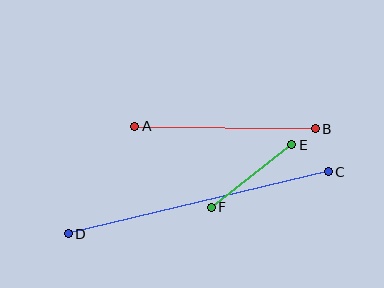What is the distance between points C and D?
The distance is approximately 268 pixels.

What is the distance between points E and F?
The distance is approximately 102 pixels.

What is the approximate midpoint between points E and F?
The midpoint is at approximately (251, 176) pixels.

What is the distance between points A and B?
The distance is approximately 181 pixels.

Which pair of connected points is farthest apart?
Points C and D are farthest apart.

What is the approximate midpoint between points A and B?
The midpoint is at approximately (225, 127) pixels.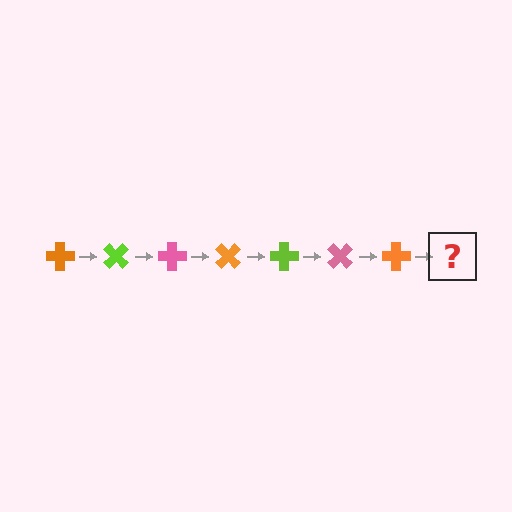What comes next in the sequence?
The next element should be a lime cross, rotated 315 degrees from the start.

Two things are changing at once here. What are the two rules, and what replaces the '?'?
The two rules are that it rotates 45 degrees each step and the color cycles through orange, lime, and pink. The '?' should be a lime cross, rotated 315 degrees from the start.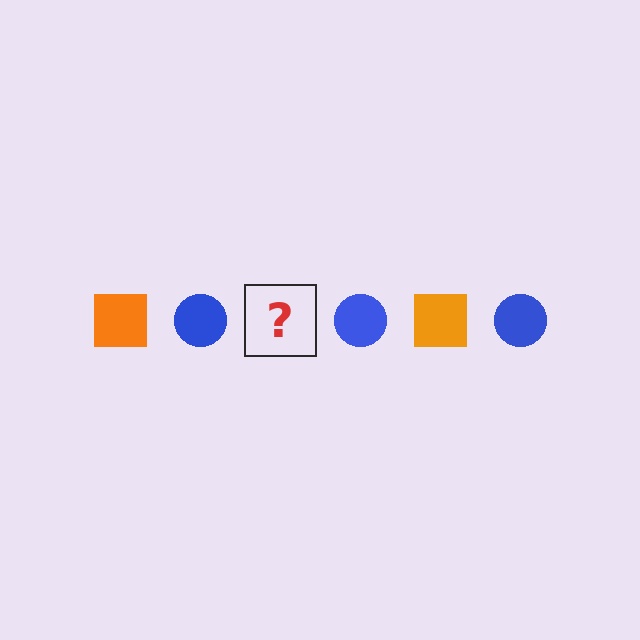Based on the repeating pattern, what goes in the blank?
The blank should be an orange square.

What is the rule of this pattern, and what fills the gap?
The rule is that the pattern alternates between orange square and blue circle. The gap should be filled with an orange square.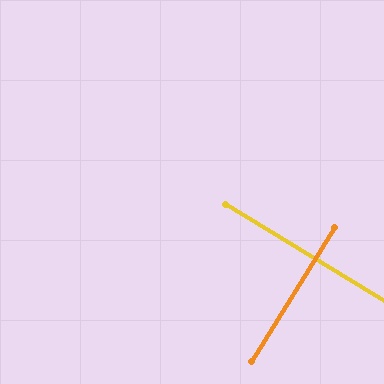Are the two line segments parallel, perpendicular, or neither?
Perpendicular — they meet at approximately 90°.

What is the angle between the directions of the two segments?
Approximately 90 degrees.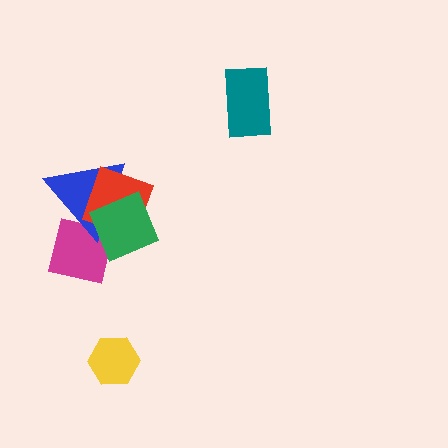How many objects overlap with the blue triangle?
3 objects overlap with the blue triangle.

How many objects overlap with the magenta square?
2 objects overlap with the magenta square.